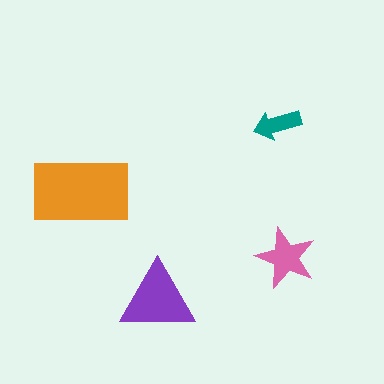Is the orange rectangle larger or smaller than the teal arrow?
Larger.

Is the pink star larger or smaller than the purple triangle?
Smaller.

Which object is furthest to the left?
The orange rectangle is leftmost.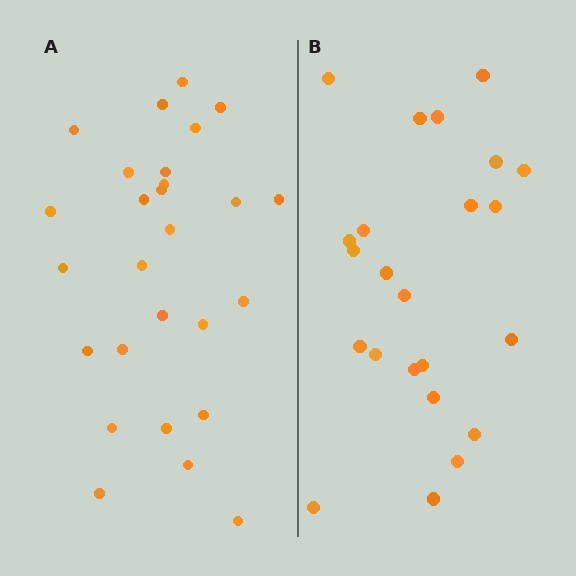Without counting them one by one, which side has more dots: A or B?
Region A (the left region) has more dots.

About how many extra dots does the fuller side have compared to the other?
Region A has about 4 more dots than region B.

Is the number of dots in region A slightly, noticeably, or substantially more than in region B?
Region A has only slightly more — the two regions are fairly close. The ratio is roughly 1.2 to 1.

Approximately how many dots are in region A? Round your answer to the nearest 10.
About 30 dots. (The exact count is 27, which rounds to 30.)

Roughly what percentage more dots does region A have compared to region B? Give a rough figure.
About 15% more.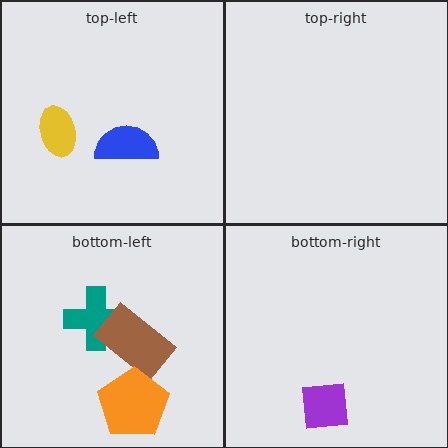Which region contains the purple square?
The bottom-right region.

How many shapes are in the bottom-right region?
1.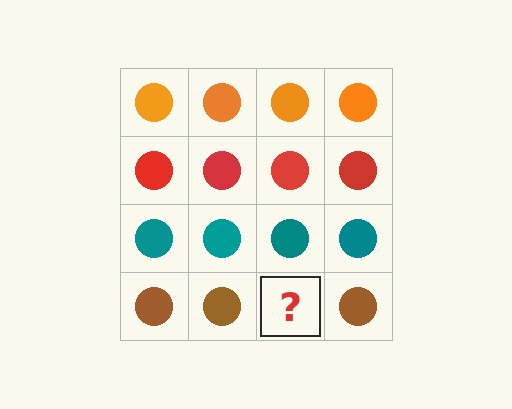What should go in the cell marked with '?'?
The missing cell should contain a brown circle.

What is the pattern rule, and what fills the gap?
The rule is that each row has a consistent color. The gap should be filled with a brown circle.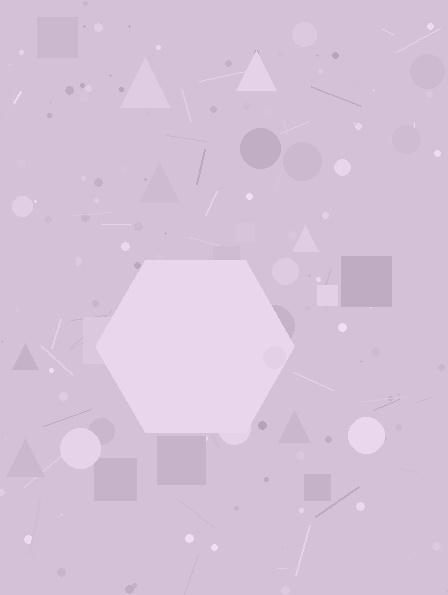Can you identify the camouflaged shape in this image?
The camouflaged shape is a hexagon.